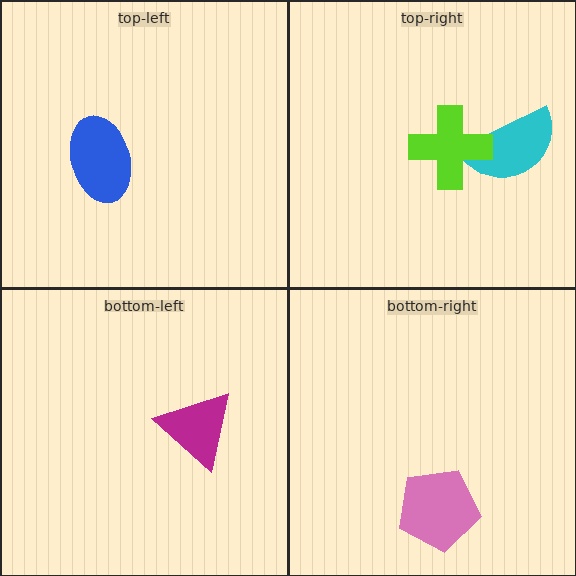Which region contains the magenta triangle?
The bottom-left region.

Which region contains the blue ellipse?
The top-left region.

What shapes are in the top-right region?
The cyan semicircle, the lime cross.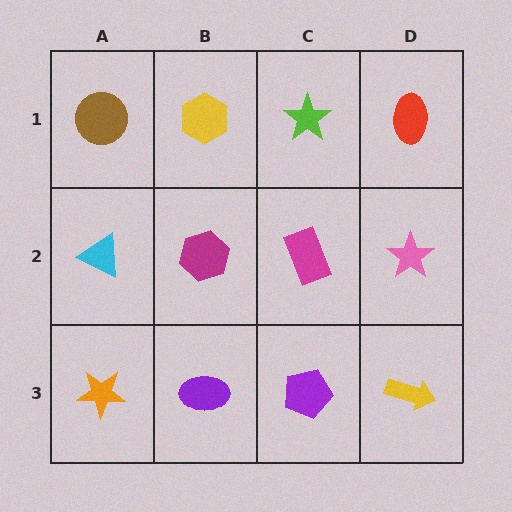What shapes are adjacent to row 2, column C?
A lime star (row 1, column C), a purple pentagon (row 3, column C), a magenta hexagon (row 2, column B), a pink star (row 2, column D).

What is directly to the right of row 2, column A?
A magenta hexagon.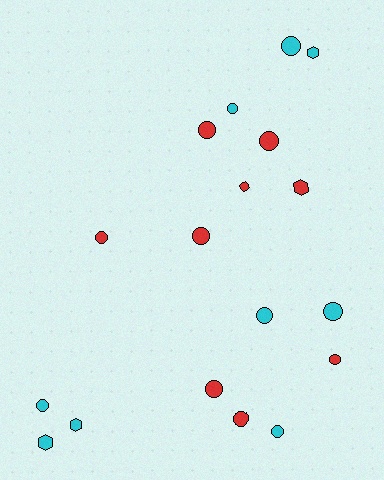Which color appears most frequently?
Cyan, with 9 objects.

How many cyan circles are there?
There are 6 cyan circles.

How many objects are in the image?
There are 18 objects.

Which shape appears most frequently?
Circle, with 14 objects.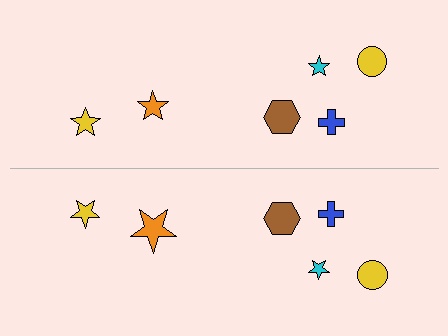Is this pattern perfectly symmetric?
No, the pattern is not perfectly symmetric. The orange star on the bottom side has a different size than its mirror counterpart.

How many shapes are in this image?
There are 12 shapes in this image.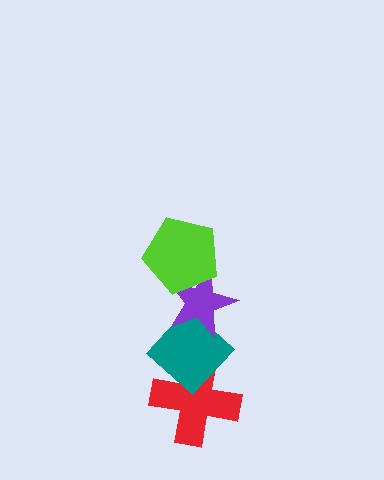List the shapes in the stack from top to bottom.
From top to bottom: the lime pentagon, the purple star, the teal diamond, the red cross.